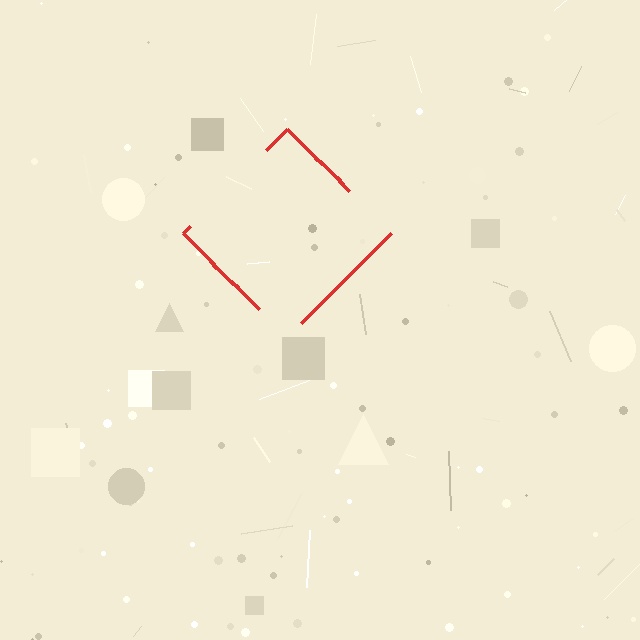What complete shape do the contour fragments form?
The contour fragments form a diamond.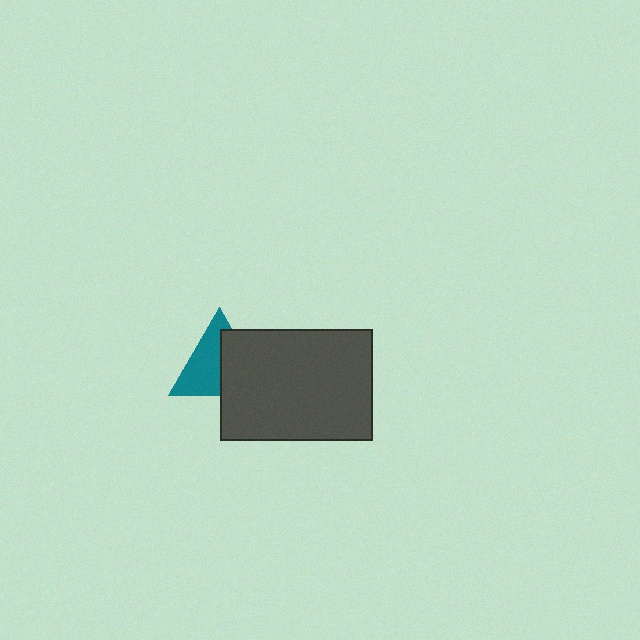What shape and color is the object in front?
The object in front is a dark gray rectangle.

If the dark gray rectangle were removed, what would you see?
You would see the complete teal triangle.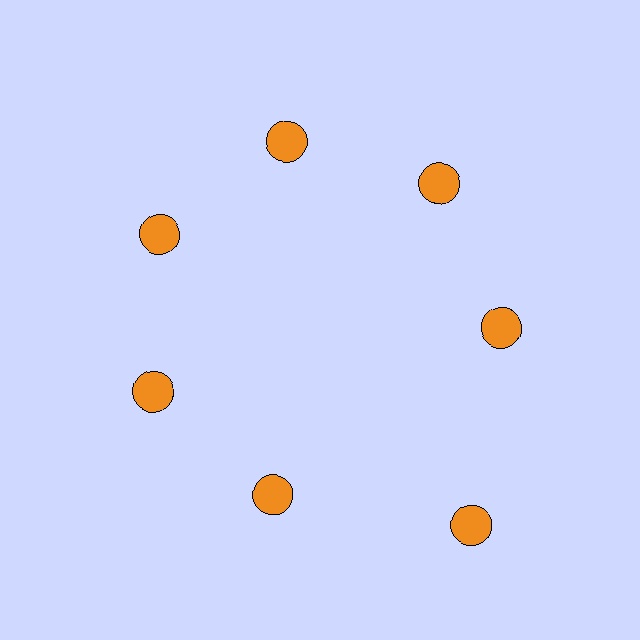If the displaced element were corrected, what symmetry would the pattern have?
It would have 7-fold rotational symmetry — the pattern would map onto itself every 51 degrees.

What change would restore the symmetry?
The symmetry would be restored by moving it inward, back onto the ring so that all 7 circles sit at equal angles and equal distance from the center.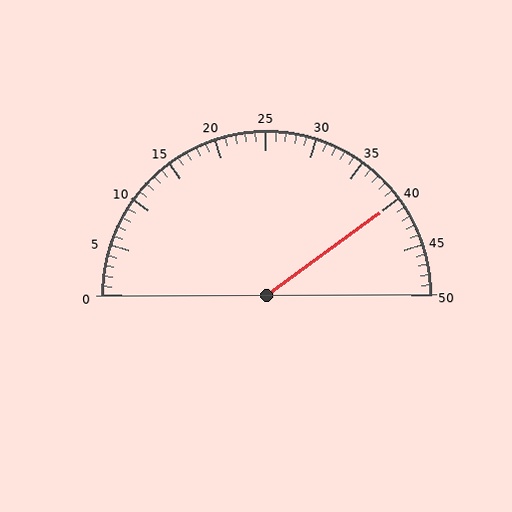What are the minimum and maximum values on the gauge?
The gauge ranges from 0 to 50.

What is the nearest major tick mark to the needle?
The nearest major tick mark is 40.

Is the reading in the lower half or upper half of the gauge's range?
The reading is in the upper half of the range (0 to 50).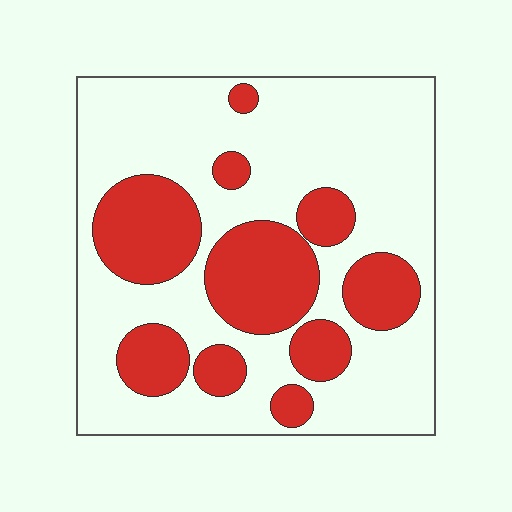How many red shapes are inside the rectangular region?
10.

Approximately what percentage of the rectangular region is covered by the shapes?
Approximately 30%.